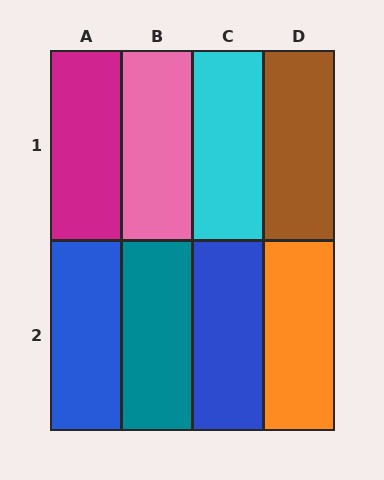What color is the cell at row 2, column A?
Blue.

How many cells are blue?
2 cells are blue.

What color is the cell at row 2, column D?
Orange.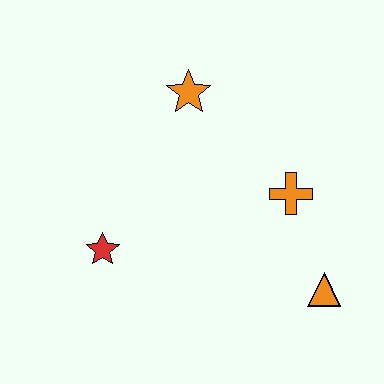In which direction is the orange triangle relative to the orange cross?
The orange triangle is below the orange cross.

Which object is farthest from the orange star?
The orange triangle is farthest from the orange star.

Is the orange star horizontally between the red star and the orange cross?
Yes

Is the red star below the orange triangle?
No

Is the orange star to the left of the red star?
No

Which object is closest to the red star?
The orange star is closest to the red star.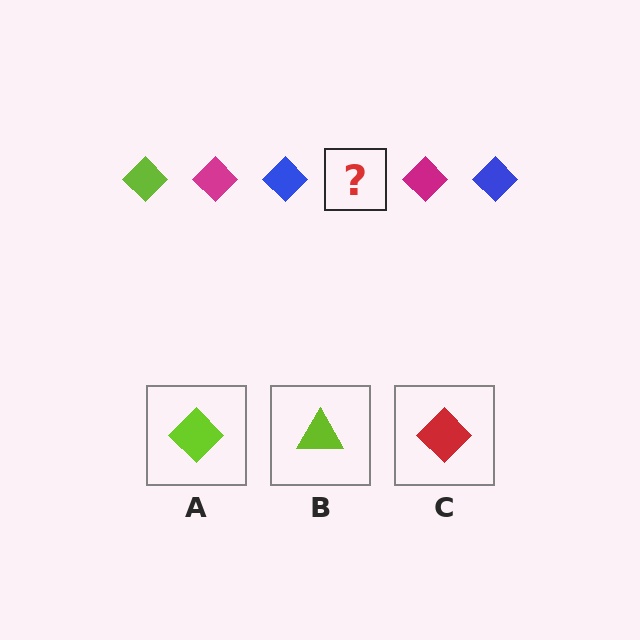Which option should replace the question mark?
Option A.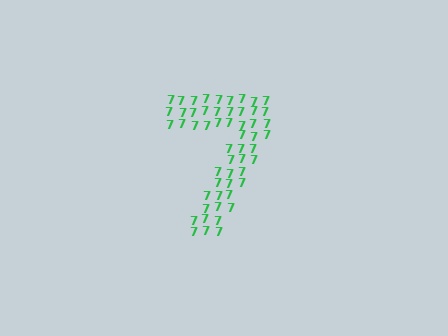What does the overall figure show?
The overall figure shows the digit 7.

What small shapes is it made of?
It is made of small digit 7's.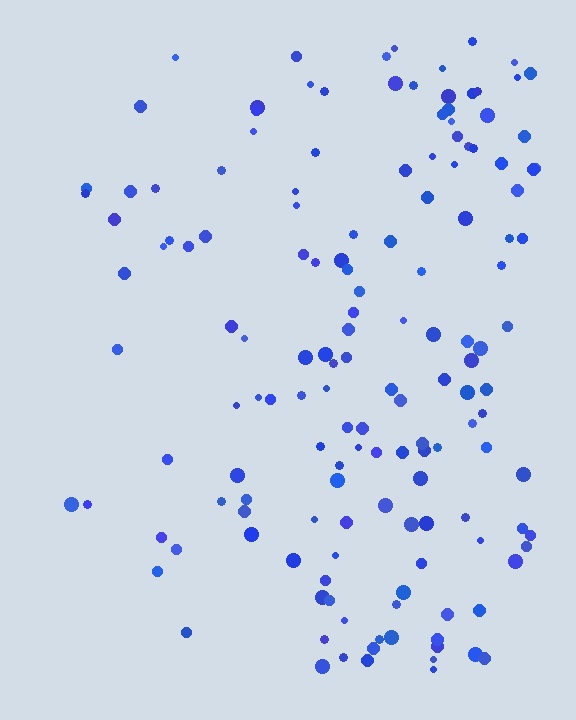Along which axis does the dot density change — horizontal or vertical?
Horizontal.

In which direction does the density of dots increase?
From left to right, with the right side densest.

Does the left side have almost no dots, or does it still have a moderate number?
Still a moderate number, just noticeably fewer than the right.